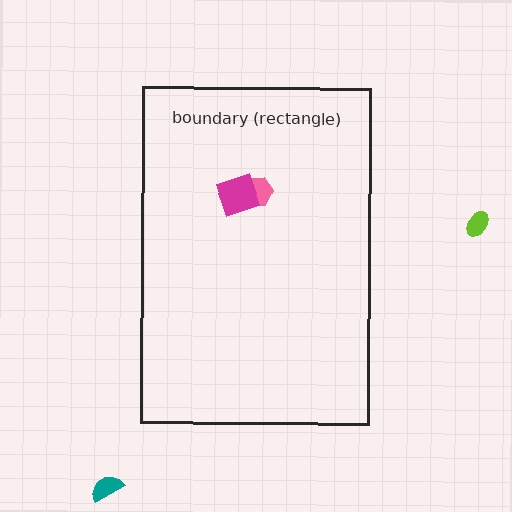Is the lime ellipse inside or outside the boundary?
Outside.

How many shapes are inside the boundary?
2 inside, 2 outside.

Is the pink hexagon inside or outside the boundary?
Inside.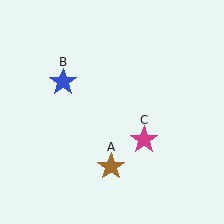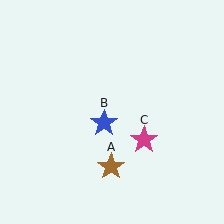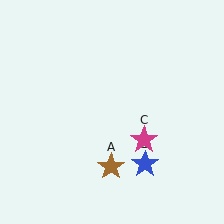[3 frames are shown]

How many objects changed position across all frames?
1 object changed position: blue star (object B).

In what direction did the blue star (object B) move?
The blue star (object B) moved down and to the right.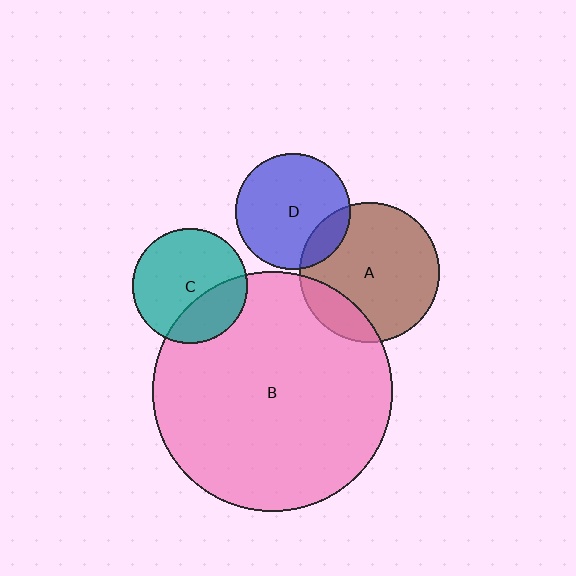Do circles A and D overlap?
Yes.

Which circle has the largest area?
Circle B (pink).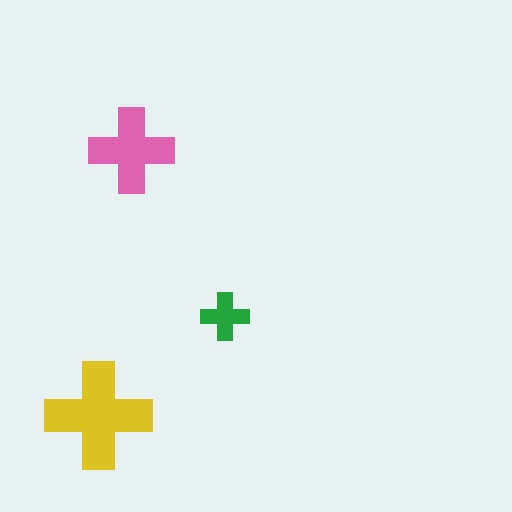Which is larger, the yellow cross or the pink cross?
The yellow one.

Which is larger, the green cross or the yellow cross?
The yellow one.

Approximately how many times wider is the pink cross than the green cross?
About 2 times wider.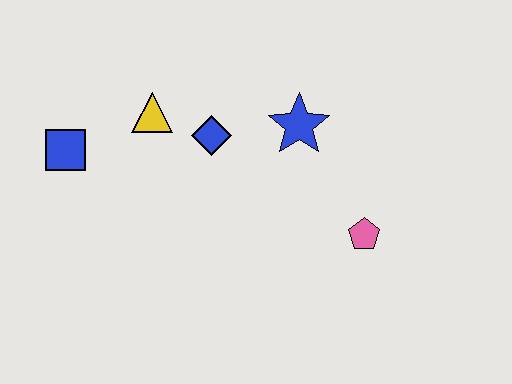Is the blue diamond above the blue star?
No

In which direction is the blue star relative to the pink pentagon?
The blue star is above the pink pentagon.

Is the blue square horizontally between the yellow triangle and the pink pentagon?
No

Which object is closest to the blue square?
The yellow triangle is closest to the blue square.